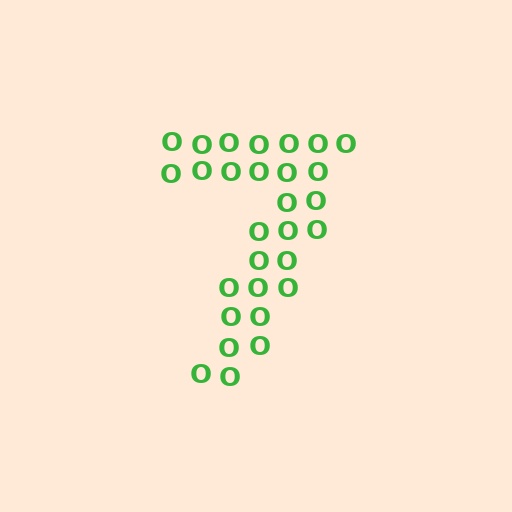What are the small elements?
The small elements are letter O's.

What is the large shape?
The large shape is the digit 7.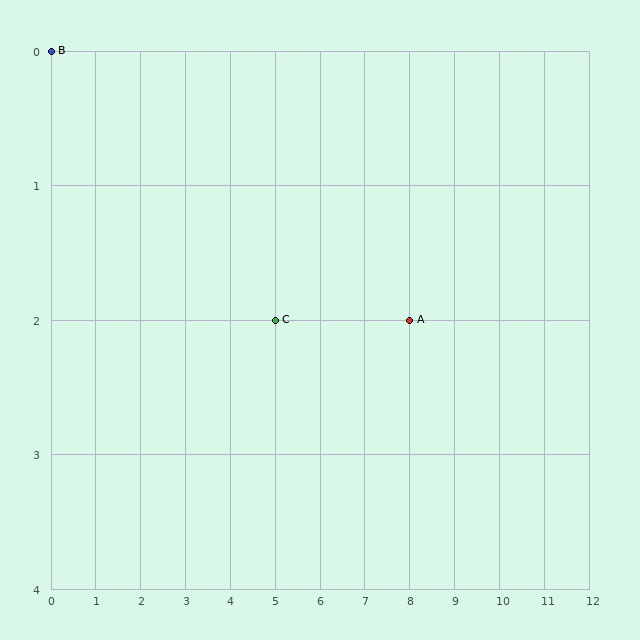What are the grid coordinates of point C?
Point C is at grid coordinates (5, 2).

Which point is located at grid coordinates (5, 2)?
Point C is at (5, 2).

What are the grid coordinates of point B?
Point B is at grid coordinates (0, 0).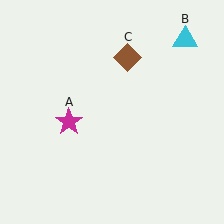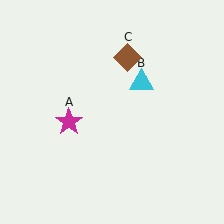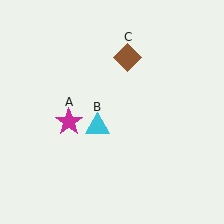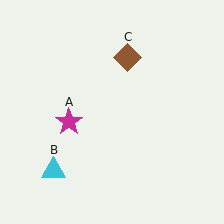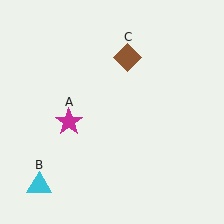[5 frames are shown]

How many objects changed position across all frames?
1 object changed position: cyan triangle (object B).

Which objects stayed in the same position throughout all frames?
Magenta star (object A) and brown diamond (object C) remained stationary.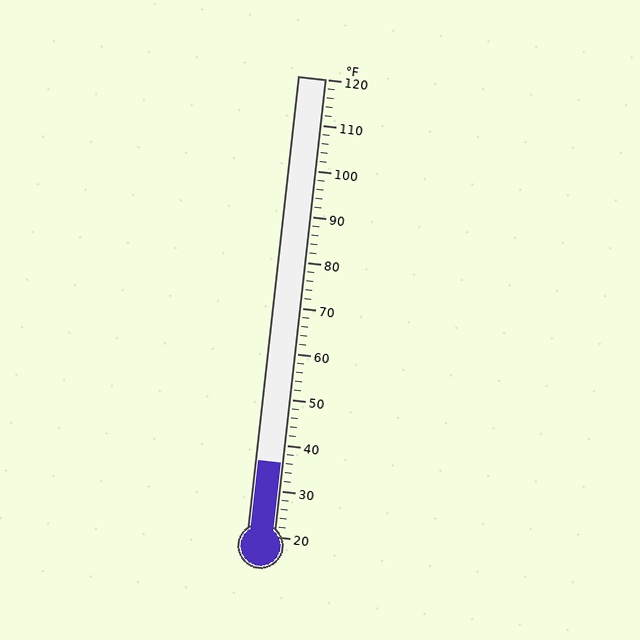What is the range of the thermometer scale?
The thermometer scale ranges from 20°F to 120°F.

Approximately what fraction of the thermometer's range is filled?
The thermometer is filled to approximately 15% of its range.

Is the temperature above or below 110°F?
The temperature is below 110°F.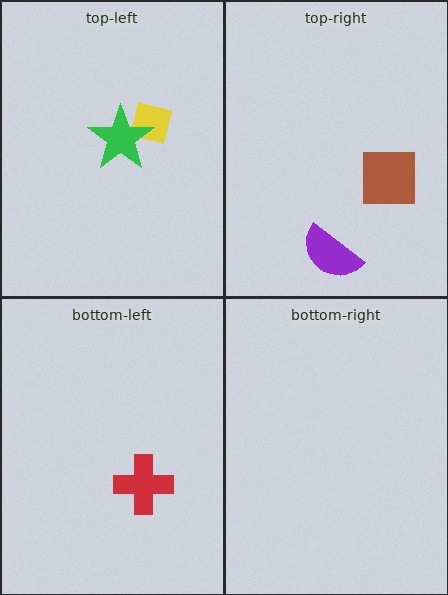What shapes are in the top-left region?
The yellow square, the green star.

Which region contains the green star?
The top-left region.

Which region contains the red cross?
The bottom-left region.